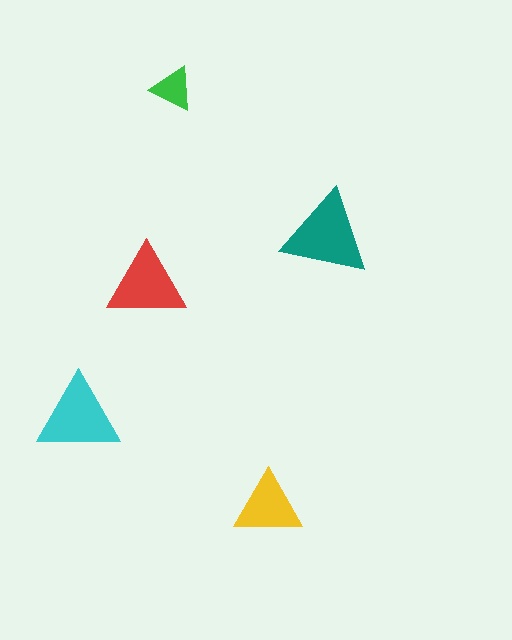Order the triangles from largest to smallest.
the teal one, the cyan one, the red one, the yellow one, the green one.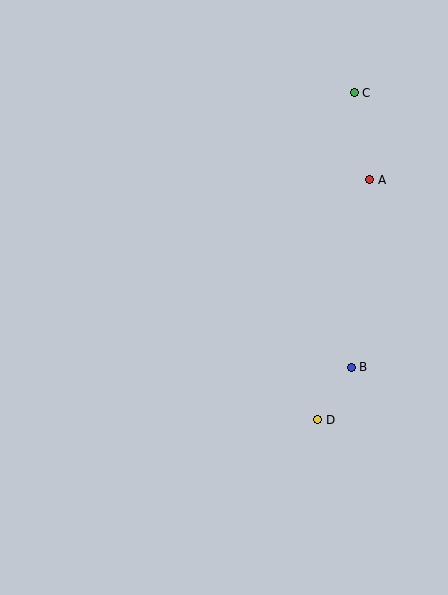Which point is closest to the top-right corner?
Point C is closest to the top-right corner.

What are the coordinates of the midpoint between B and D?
The midpoint between B and D is at (335, 393).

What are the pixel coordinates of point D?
Point D is at (318, 420).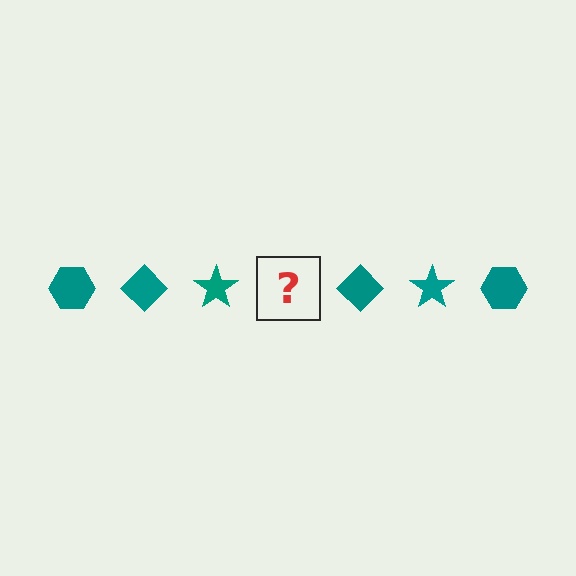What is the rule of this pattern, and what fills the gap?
The rule is that the pattern cycles through hexagon, diamond, star shapes in teal. The gap should be filled with a teal hexagon.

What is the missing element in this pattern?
The missing element is a teal hexagon.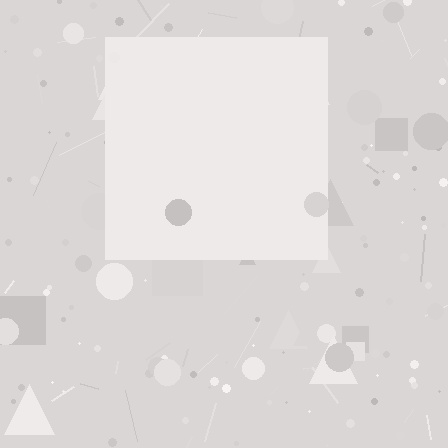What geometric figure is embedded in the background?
A square is embedded in the background.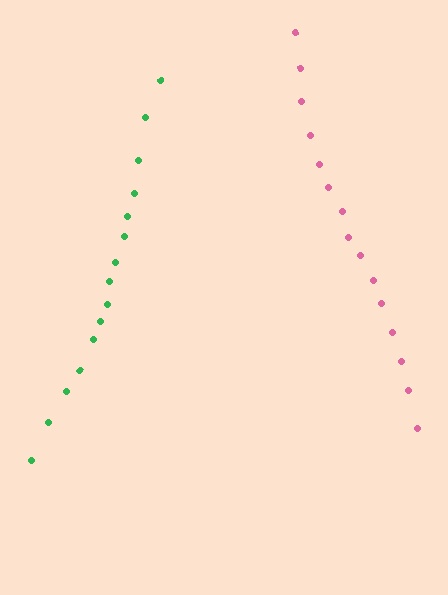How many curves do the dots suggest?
There are 2 distinct paths.